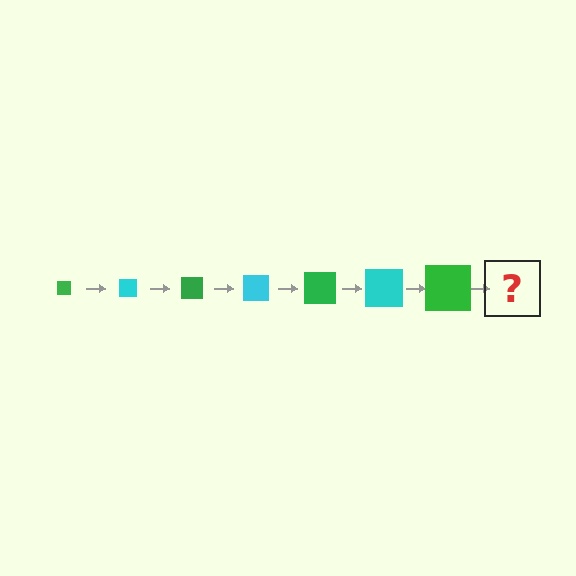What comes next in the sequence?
The next element should be a cyan square, larger than the previous one.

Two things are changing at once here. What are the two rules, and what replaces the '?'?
The two rules are that the square grows larger each step and the color cycles through green and cyan. The '?' should be a cyan square, larger than the previous one.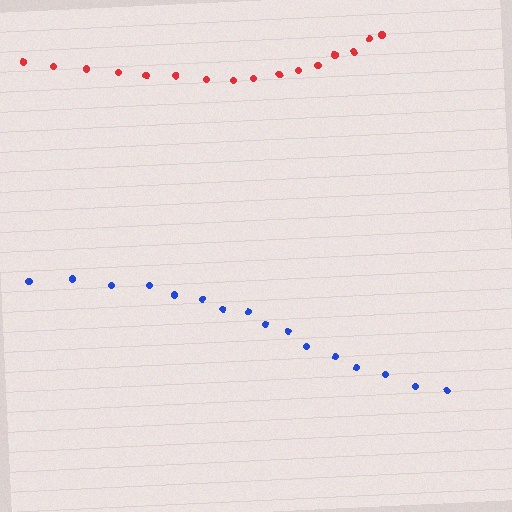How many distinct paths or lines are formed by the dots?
There are 2 distinct paths.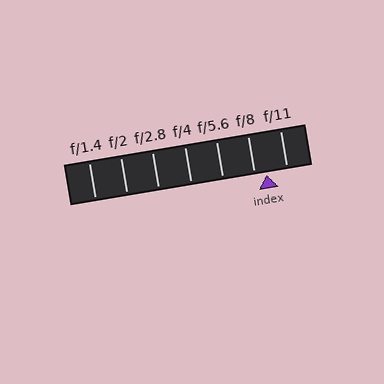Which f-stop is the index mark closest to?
The index mark is closest to f/8.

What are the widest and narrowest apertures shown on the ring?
The widest aperture shown is f/1.4 and the narrowest is f/11.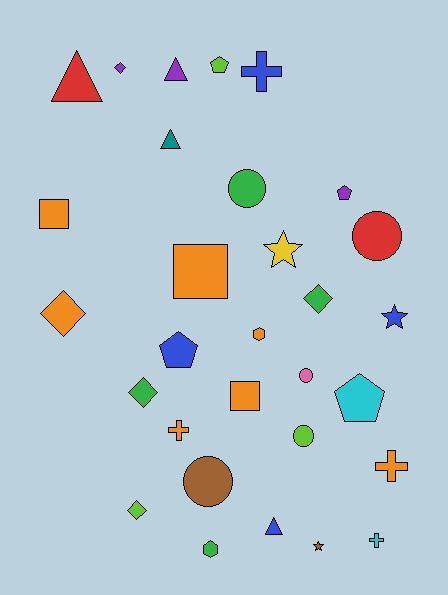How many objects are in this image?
There are 30 objects.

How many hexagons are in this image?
There are 2 hexagons.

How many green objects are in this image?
There are 4 green objects.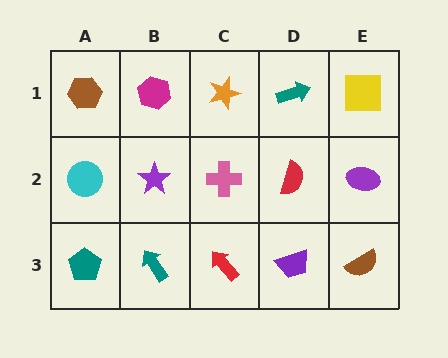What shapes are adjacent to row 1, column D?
A red semicircle (row 2, column D), an orange star (row 1, column C), a yellow square (row 1, column E).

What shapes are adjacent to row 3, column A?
A cyan circle (row 2, column A), a teal arrow (row 3, column B).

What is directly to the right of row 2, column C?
A red semicircle.